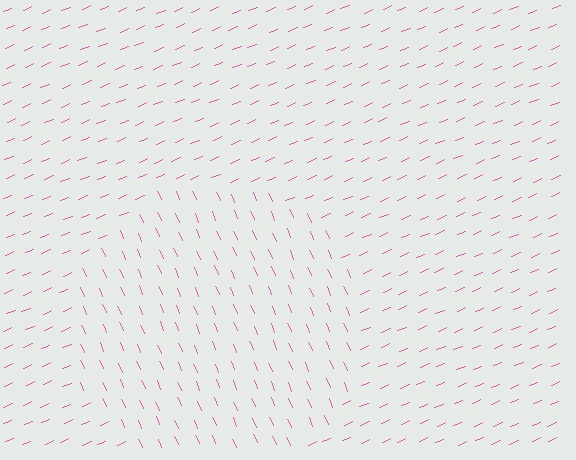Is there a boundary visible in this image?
Yes, there is a texture boundary formed by a change in line orientation.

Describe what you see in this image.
The image is filled with small pink line segments. A circle region in the image has lines oriented differently from the surrounding lines, creating a visible texture boundary.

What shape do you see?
I see a circle.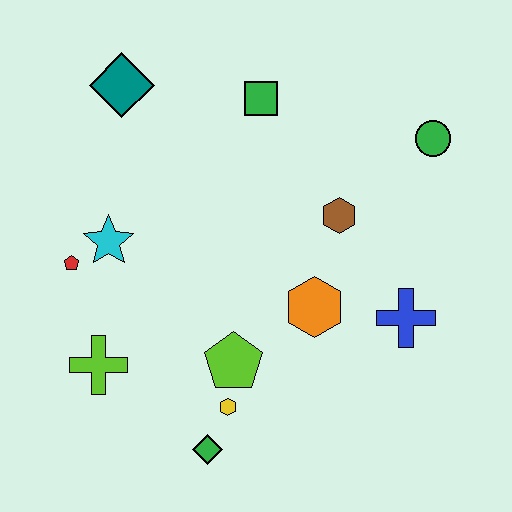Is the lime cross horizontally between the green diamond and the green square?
No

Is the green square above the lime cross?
Yes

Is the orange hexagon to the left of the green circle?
Yes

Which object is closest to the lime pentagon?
The yellow hexagon is closest to the lime pentagon.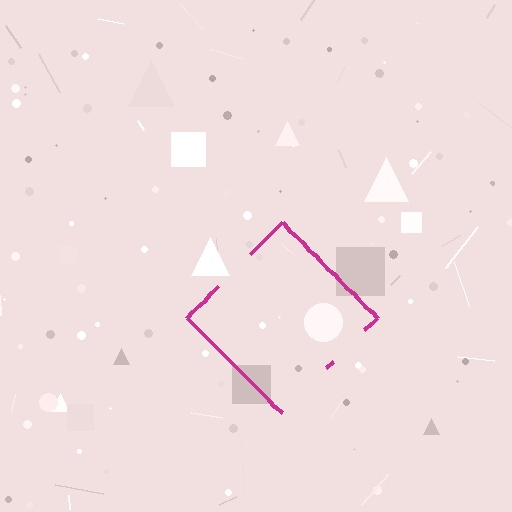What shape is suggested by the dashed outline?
The dashed outline suggests a diamond.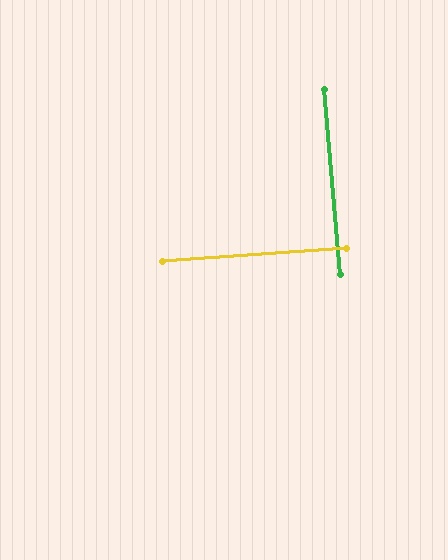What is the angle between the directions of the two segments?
Approximately 89 degrees.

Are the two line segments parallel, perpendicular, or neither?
Perpendicular — they meet at approximately 89°.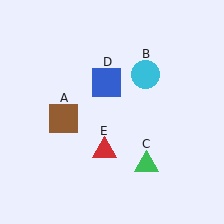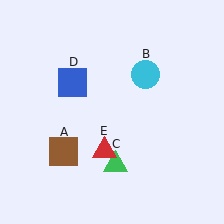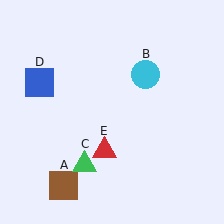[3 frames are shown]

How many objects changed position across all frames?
3 objects changed position: brown square (object A), green triangle (object C), blue square (object D).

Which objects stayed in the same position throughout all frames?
Cyan circle (object B) and red triangle (object E) remained stationary.